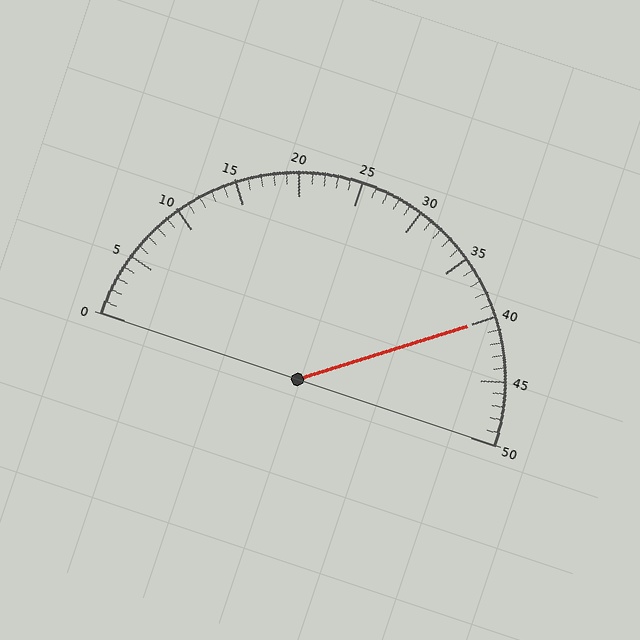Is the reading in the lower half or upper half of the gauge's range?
The reading is in the upper half of the range (0 to 50).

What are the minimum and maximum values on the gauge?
The gauge ranges from 0 to 50.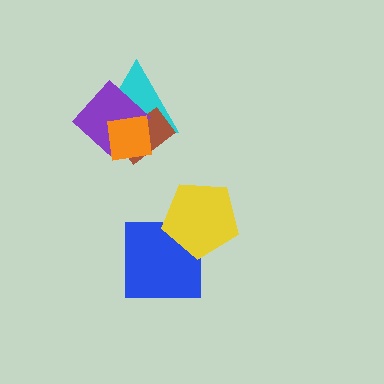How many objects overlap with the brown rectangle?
3 objects overlap with the brown rectangle.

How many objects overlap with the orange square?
3 objects overlap with the orange square.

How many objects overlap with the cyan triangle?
3 objects overlap with the cyan triangle.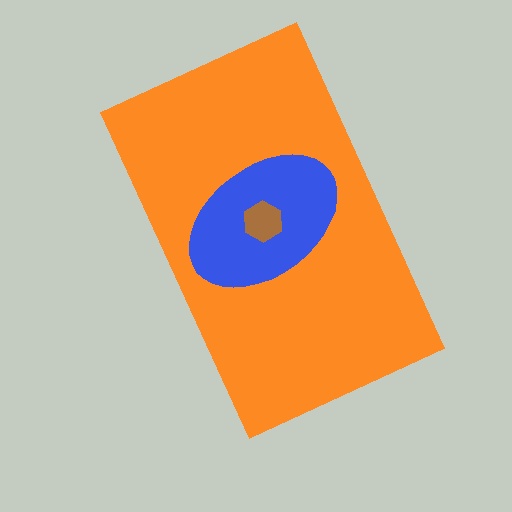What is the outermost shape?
The orange rectangle.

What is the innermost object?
The brown hexagon.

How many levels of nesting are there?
3.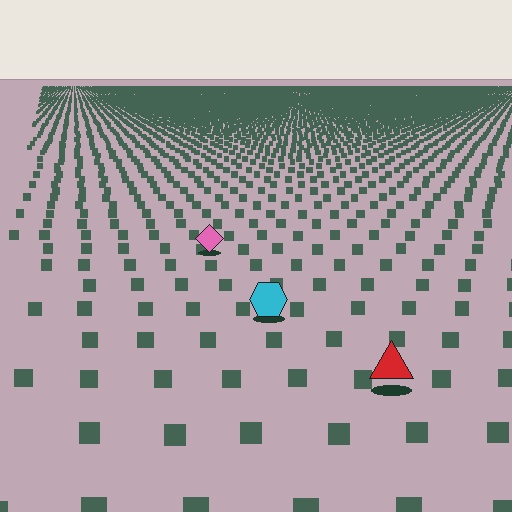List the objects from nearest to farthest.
From nearest to farthest: the red triangle, the cyan hexagon, the pink diamond.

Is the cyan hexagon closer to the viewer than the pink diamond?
Yes. The cyan hexagon is closer — you can tell from the texture gradient: the ground texture is coarser near it.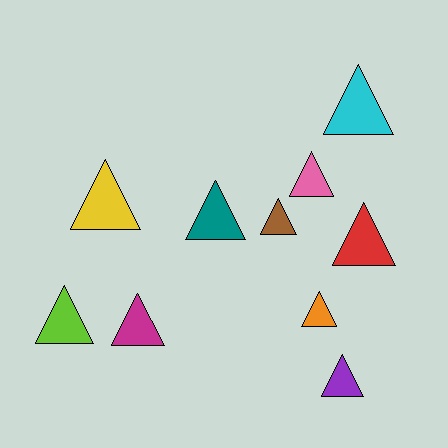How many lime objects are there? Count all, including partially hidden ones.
There is 1 lime object.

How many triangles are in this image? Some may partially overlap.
There are 10 triangles.